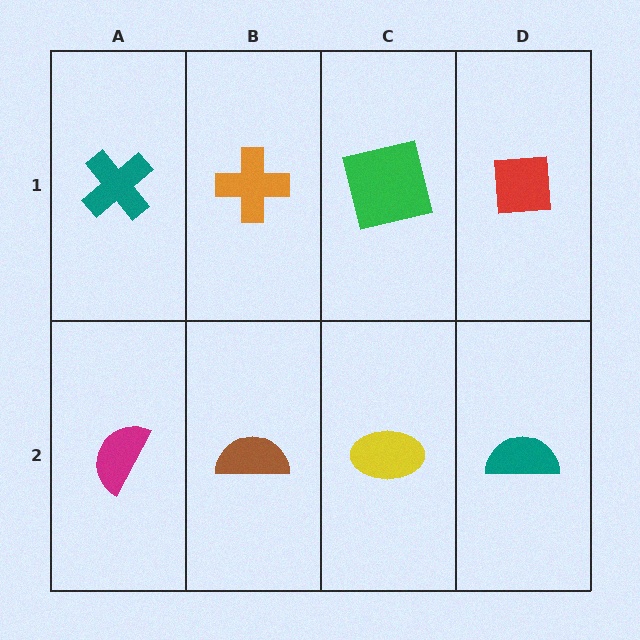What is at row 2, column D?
A teal semicircle.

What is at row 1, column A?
A teal cross.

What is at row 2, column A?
A magenta semicircle.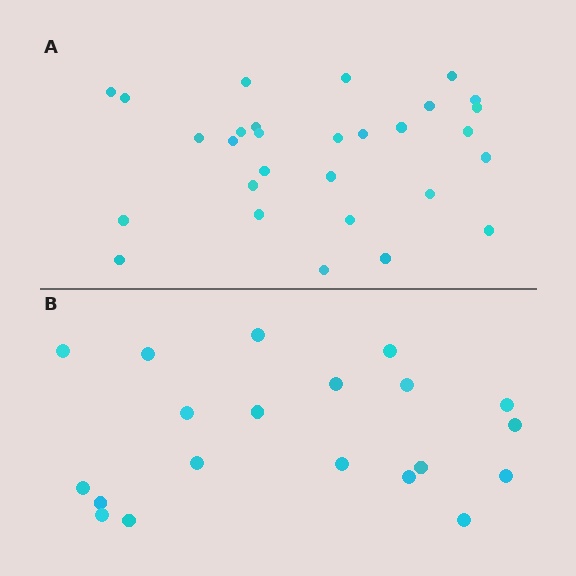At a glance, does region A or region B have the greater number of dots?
Region A (the top region) has more dots.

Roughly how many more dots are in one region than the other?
Region A has roughly 8 or so more dots than region B.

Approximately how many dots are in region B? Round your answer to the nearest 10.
About 20 dots.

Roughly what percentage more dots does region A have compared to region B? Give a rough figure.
About 45% more.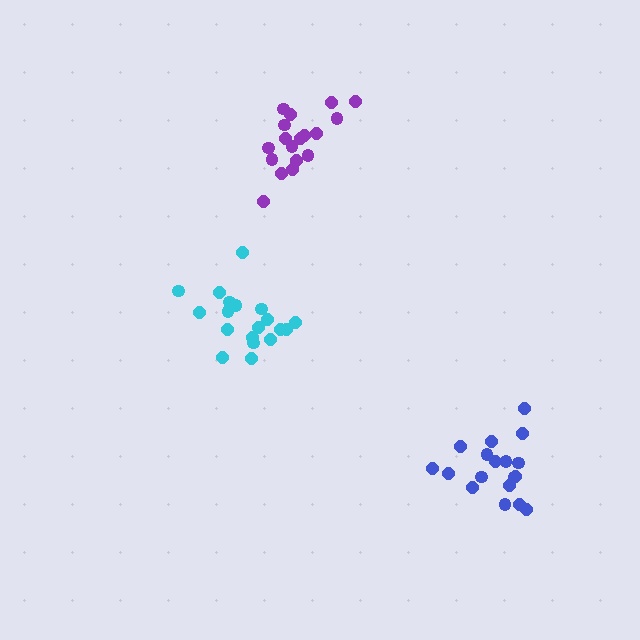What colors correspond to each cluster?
The clusters are colored: cyan, purple, blue.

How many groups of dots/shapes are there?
There are 3 groups.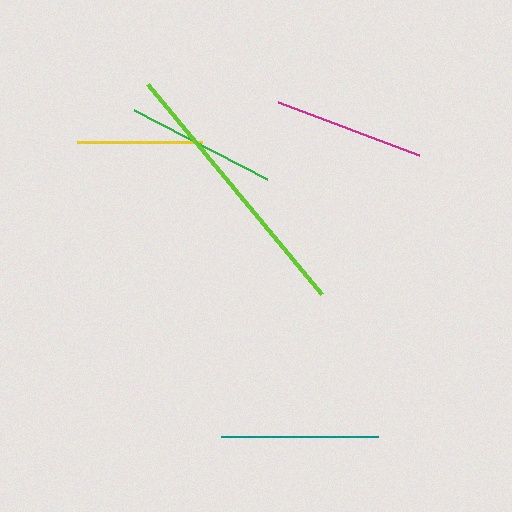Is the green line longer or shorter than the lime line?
The lime line is longer than the green line.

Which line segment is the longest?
The lime line is the longest at approximately 274 pixels.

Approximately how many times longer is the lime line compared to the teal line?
The lime line is approximately 1.7 times the length of the teal line.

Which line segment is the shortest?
The yellow line is the shortest at approximately 125 pixels.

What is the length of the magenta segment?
The magenta segment is approximately 151 pixels long.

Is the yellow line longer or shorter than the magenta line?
The magenta line is longer than the yellow line.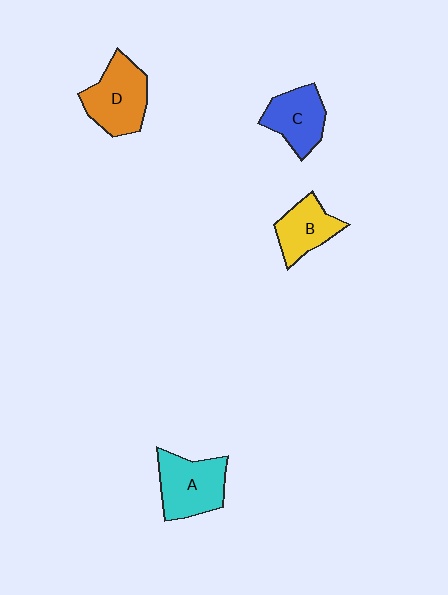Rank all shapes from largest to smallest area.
From largest to smallest: D (orange), A (cyan), C (blue), B (yellow).